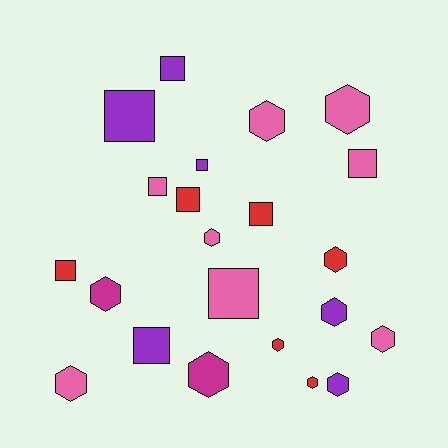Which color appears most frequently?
Pink, with 8 objects.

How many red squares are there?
There are 3 red squares.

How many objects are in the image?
There are 22 objects.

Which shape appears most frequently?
Hexagon, with 12 objects.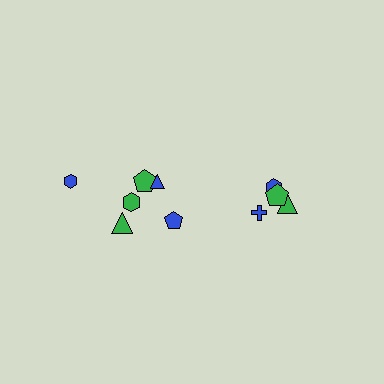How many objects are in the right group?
There are 4 objects.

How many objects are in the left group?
There are 6 objects.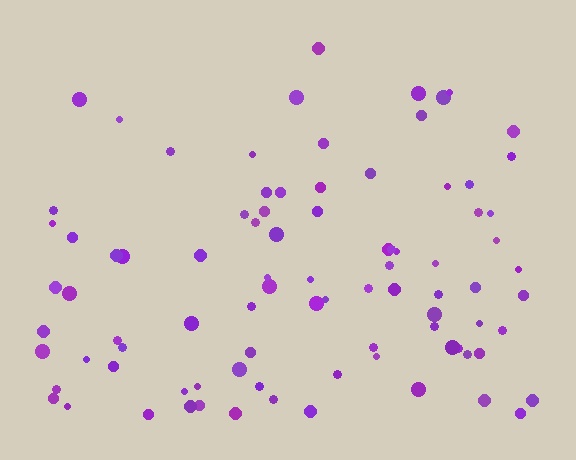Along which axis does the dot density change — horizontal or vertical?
Vertical.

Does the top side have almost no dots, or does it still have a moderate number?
Still a moderate number, just noticeably fewer than the bottom.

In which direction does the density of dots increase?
From top to bottom, with the bottom side densest.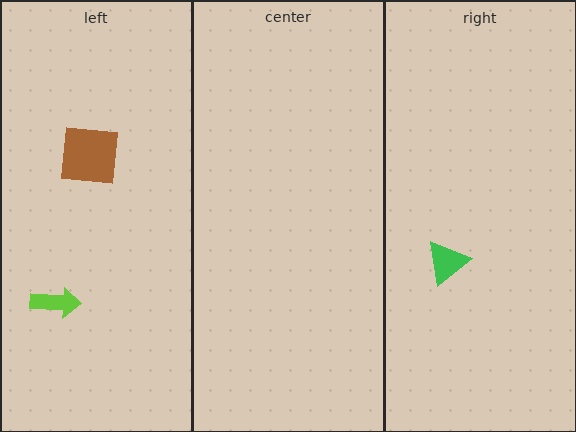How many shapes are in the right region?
1.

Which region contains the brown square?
The left region.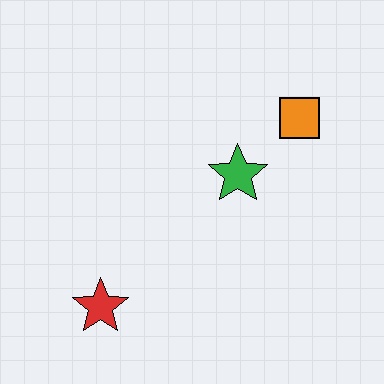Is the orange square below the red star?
No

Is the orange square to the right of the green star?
Yes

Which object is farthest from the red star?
The orange square is farthest from the red star.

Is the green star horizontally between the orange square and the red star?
Yes